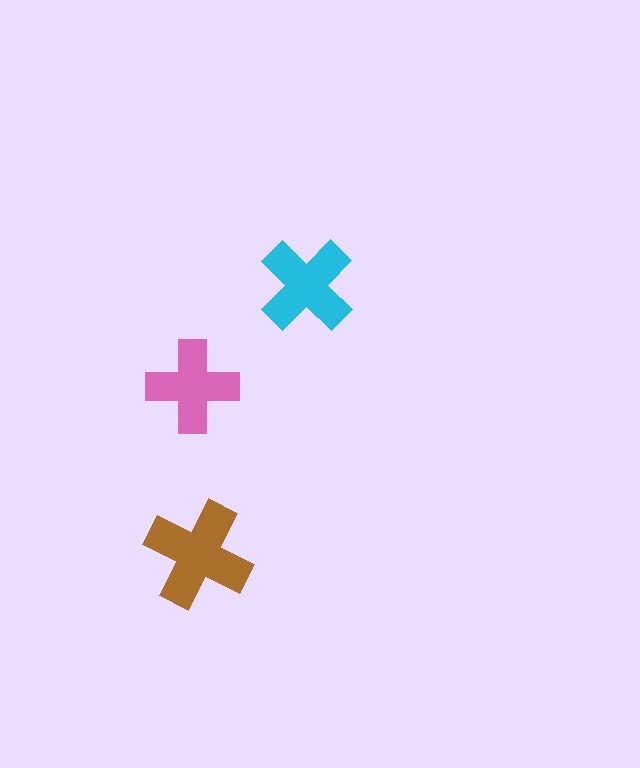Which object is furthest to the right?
The cyan cross is rightmost.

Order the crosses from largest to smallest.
the brown one, the cyan one, the pink one.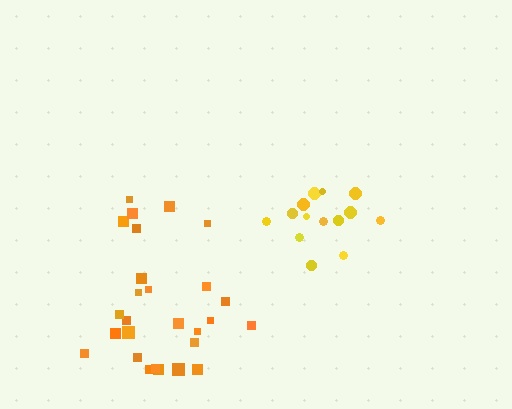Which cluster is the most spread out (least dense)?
Orange.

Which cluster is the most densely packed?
Yellow.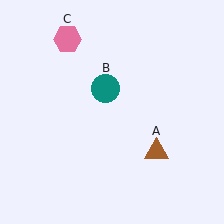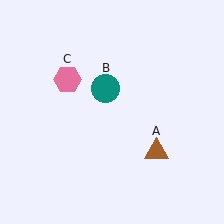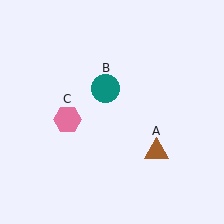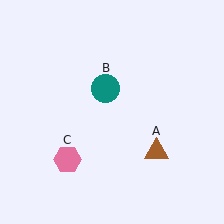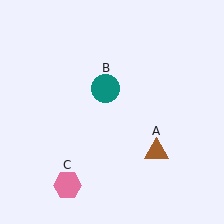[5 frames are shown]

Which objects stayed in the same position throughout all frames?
Brown triangle (object A) and teal circle (object B) remained stationary.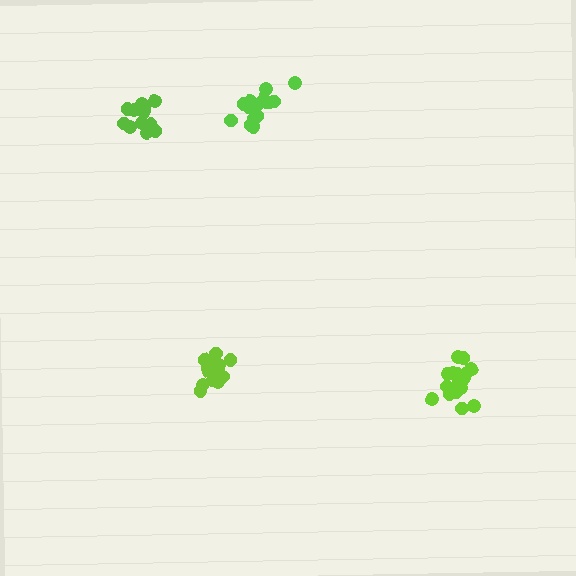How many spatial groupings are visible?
There are 4 spatial groupings.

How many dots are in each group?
Group 1: 18 dots, Group 2: 18 dots, Group 3: 18 dots, Group 4: 14 dots (68 total).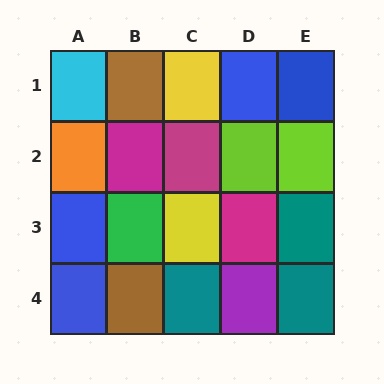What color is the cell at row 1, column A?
Cyan.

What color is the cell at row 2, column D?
Lime.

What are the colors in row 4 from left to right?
Blue, brown, teal, purple, teal.